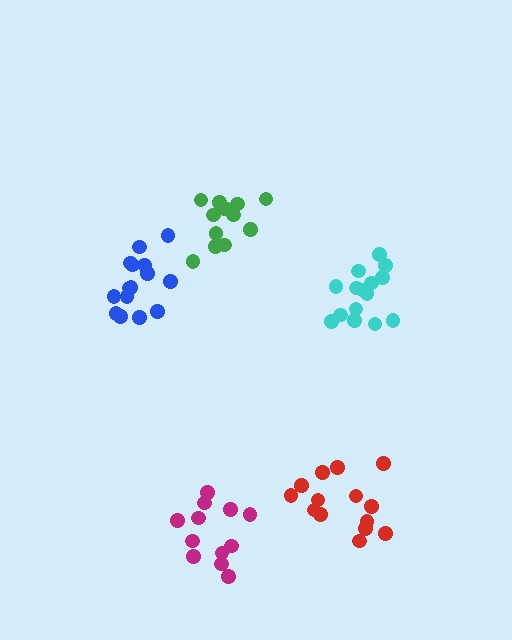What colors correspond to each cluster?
The clusters are colored: green, cyan, blue, red, magenta.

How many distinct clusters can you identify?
There are 5 distinct clusters.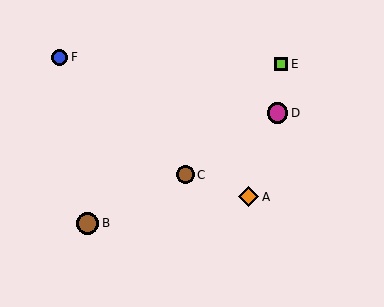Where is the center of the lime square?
The center of the lime square is at (281, 64).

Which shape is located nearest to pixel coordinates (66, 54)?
The blue circle (labeled F) at (59, 57) is nearest to that location.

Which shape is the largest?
The brown circle (labeled B) is the largest.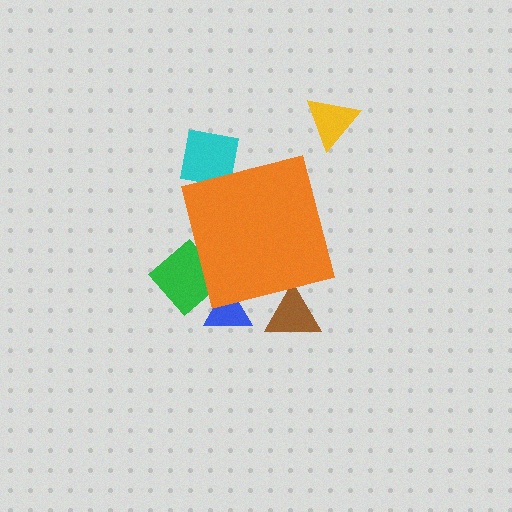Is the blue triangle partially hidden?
Yes, the blue triangle is partially hidden behind the orange square.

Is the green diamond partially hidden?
Yes, the green diamond is partially hidden behind the orange square.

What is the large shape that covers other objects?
An orange square.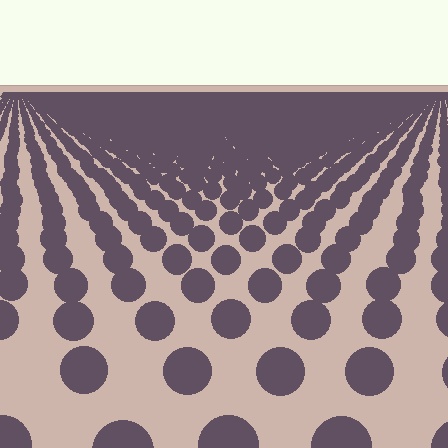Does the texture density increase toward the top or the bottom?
Density increases toward the top.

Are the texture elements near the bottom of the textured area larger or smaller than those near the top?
Larger. Near the bottom, elements are closer to the viewer and appear at a bigger on-screen size.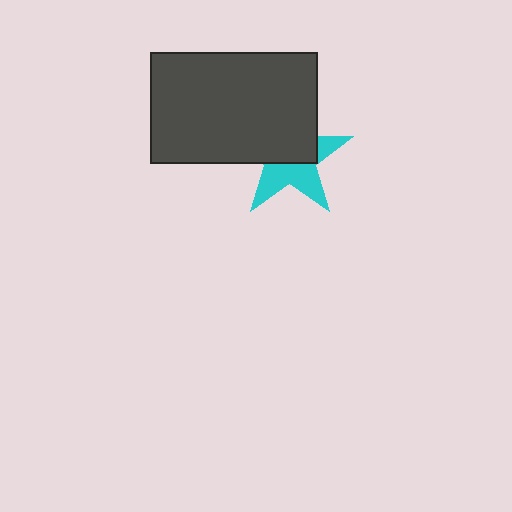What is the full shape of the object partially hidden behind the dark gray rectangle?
The partially hidden object is a cyan star.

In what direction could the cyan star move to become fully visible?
The cyan star could move down. That would shift it out from behind the dark gray rectangle entirely.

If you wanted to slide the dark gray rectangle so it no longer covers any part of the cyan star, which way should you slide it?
Slide it up — that is the most direct way to separate the two shapes.